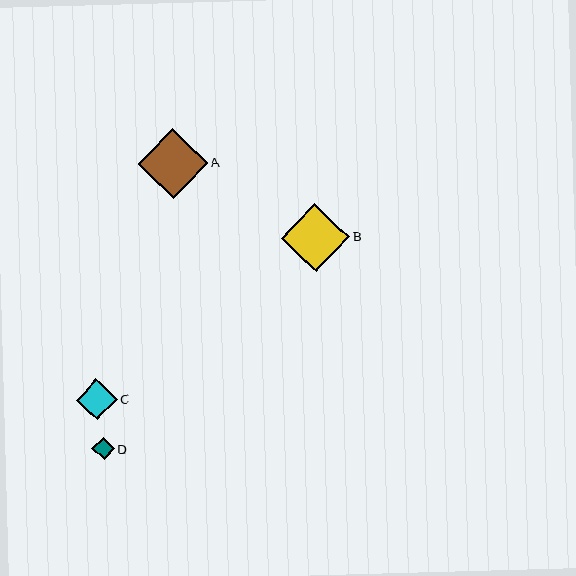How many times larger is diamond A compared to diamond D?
Diamond A is approximately 3.1 times the size of diamond D.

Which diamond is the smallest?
Diamond D is the smallest with a size of approximately 22 pixels.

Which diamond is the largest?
Diamond A is the largest with a size of approximately 70 pixels.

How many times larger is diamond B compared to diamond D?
Diamond B is approximately 3.0 times the size of diamond D.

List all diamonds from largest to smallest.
From largest to smallest: A, B, C, D.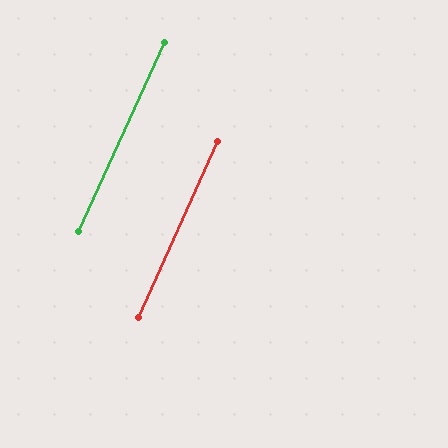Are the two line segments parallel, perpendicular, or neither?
Parallel — their directions differ by only 0.3°.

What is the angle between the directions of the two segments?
Approximately 0 degrees.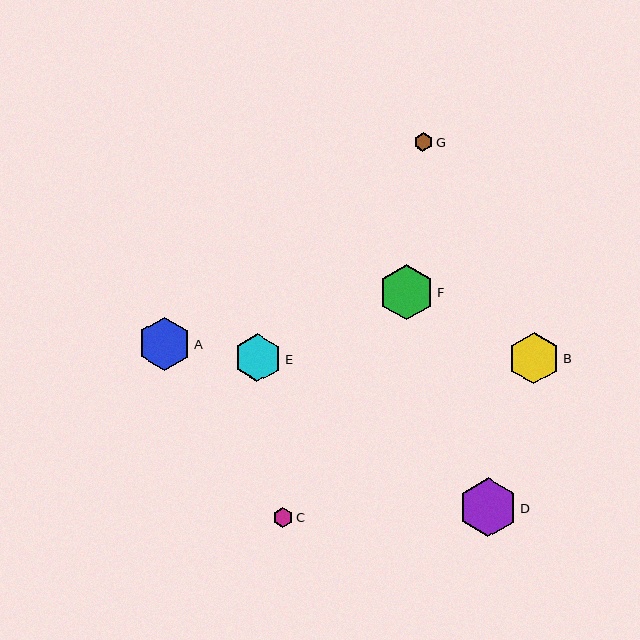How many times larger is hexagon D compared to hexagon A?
Hexagon D is approximately 1.1 times the size of hexagon A.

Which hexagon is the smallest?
Hexagon C is the smallest with a size of approximately 19 pixels.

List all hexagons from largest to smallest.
From largest to smallest: D, F, A, B, E, G, C.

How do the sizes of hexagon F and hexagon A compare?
Hexagon F and hexagon A are approximately the same size.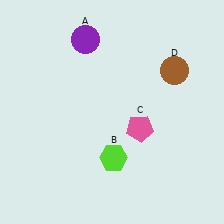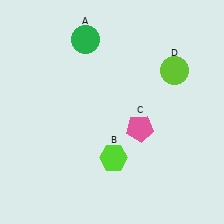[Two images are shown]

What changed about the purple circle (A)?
In Image 1, A is purple. In Image 2, it changed to green.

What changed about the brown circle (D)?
In Image 1, D is brown. In Image 2, it changed to lime.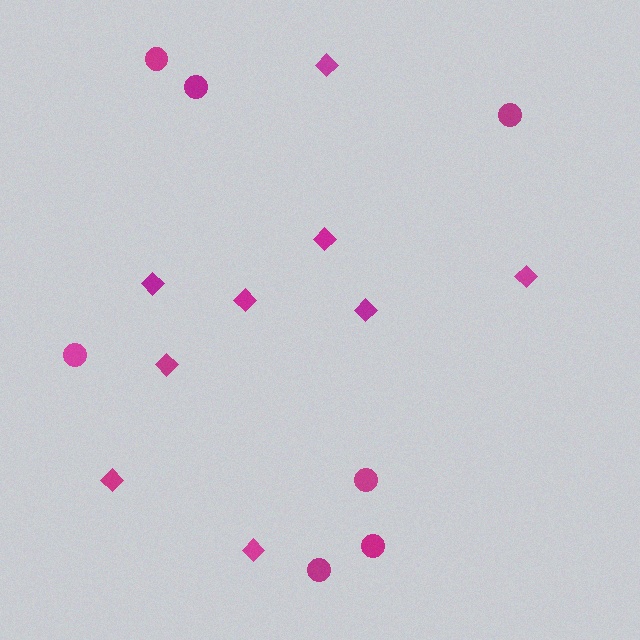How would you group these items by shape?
There are 2 groups: one group of circles (7) and one group of diamonds (9).